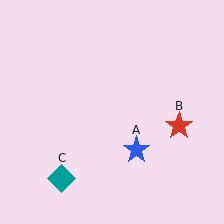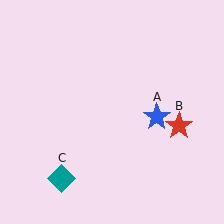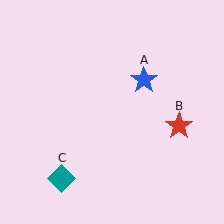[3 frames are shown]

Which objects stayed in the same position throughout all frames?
Red star (object B) and teal diamond (object C) remained stationary.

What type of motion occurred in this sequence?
The blue star (object A) rotated counterclockwise around the center of the scene.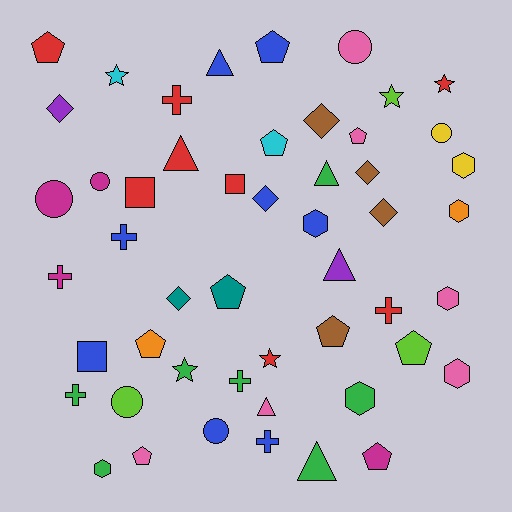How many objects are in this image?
There are 50 objects.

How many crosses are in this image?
There are 7 crosses.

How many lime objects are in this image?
There are 3 lime objects.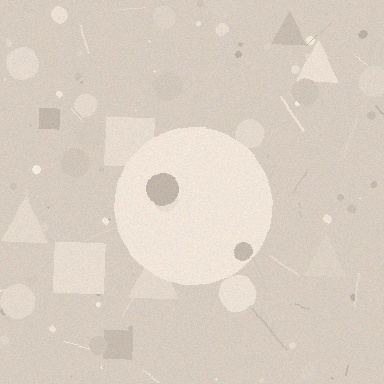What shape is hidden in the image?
A circle is hidden in the image.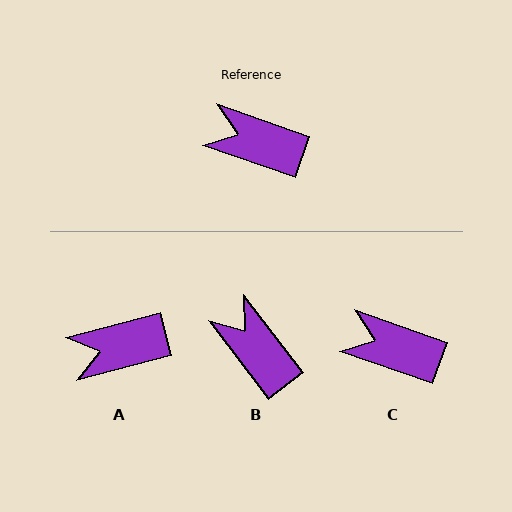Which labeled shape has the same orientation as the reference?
C.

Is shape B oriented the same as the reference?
No, it is off by about 33 degrees.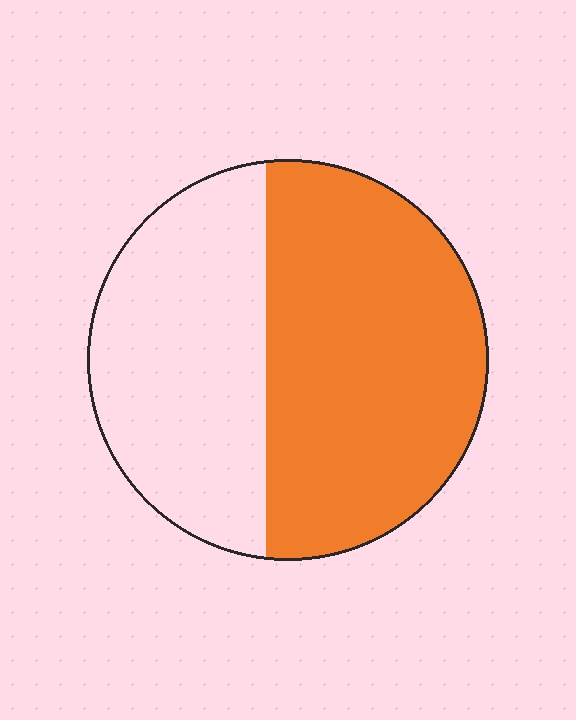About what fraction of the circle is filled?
About three fifths (3/5).